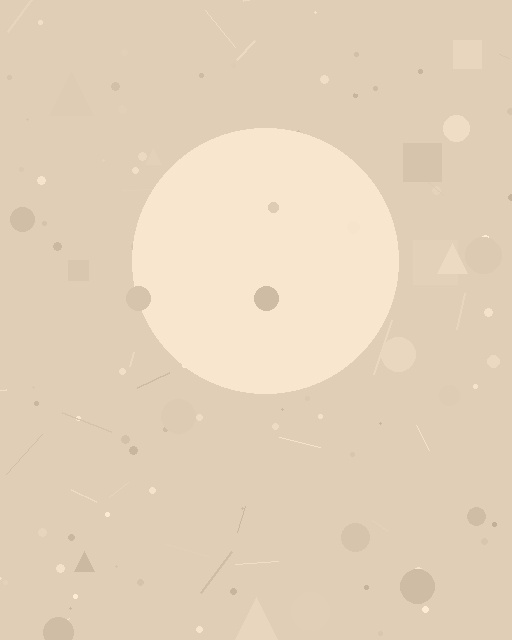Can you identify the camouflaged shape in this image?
The camouflaged shape is a circle.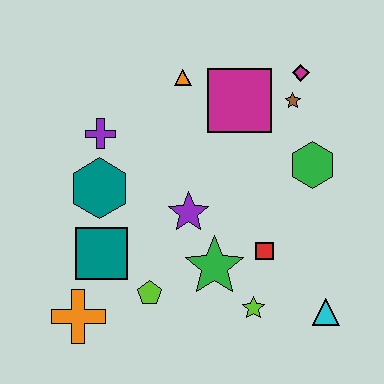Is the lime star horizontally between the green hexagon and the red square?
No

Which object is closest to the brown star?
The magenta diamond is closest to the brown star.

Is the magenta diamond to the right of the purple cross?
Yes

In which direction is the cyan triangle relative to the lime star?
The cyan triangle is to the right of the lime star.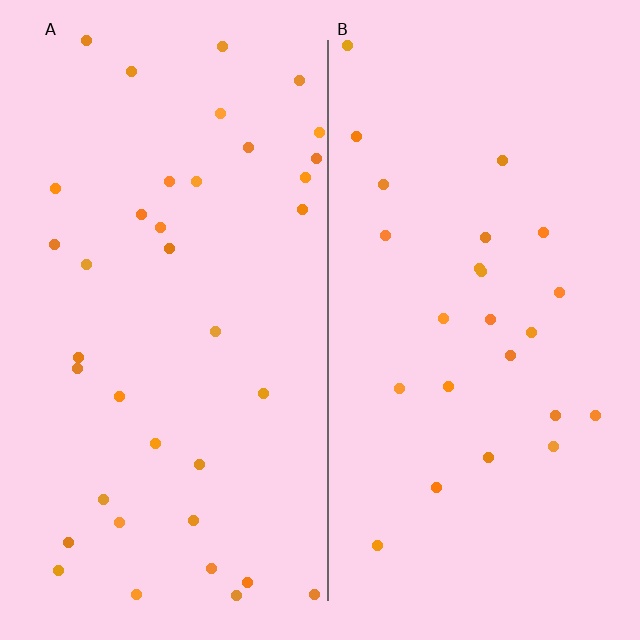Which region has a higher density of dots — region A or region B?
A (the left).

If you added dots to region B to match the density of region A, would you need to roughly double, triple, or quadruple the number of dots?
Approximately double.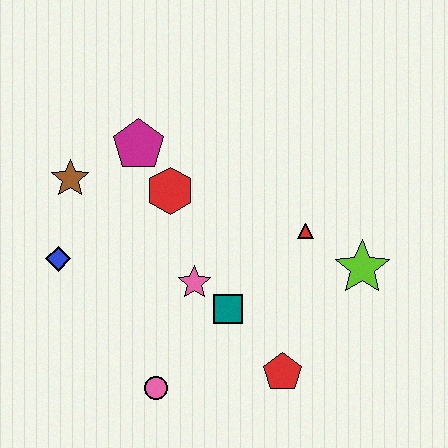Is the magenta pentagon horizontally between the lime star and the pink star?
No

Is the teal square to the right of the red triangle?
No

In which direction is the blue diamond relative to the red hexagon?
The blue diamond is to the left of the red hexagon.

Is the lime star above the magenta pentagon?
No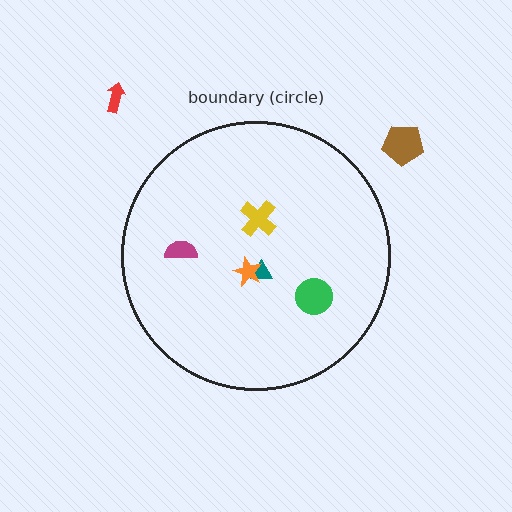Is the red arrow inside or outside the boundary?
Outside.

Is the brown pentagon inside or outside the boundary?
Outside.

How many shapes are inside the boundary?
5 inside, 2 outside.